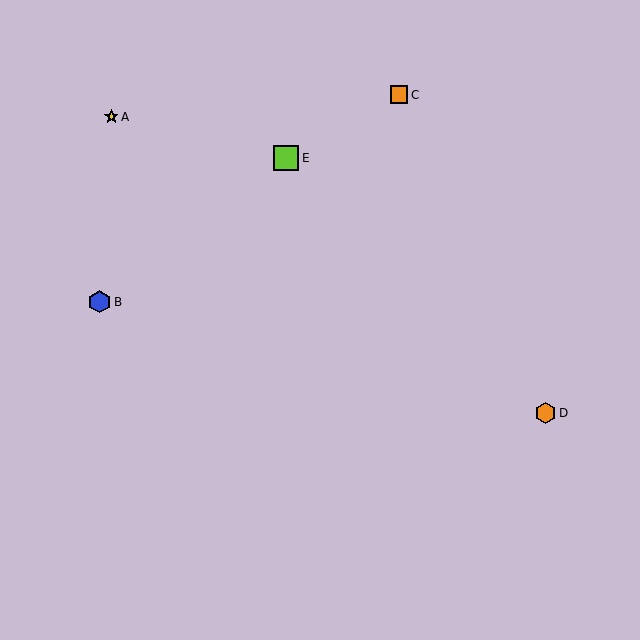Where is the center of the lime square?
The center of the lime square is at (286, 158).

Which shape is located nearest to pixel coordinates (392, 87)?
The orange square (labeled C) at (399, 95) is nearest to that location.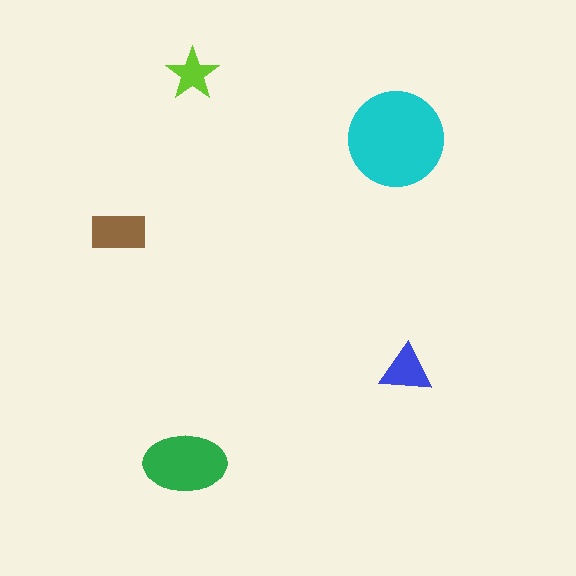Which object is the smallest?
The lime star.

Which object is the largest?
The cyan circle.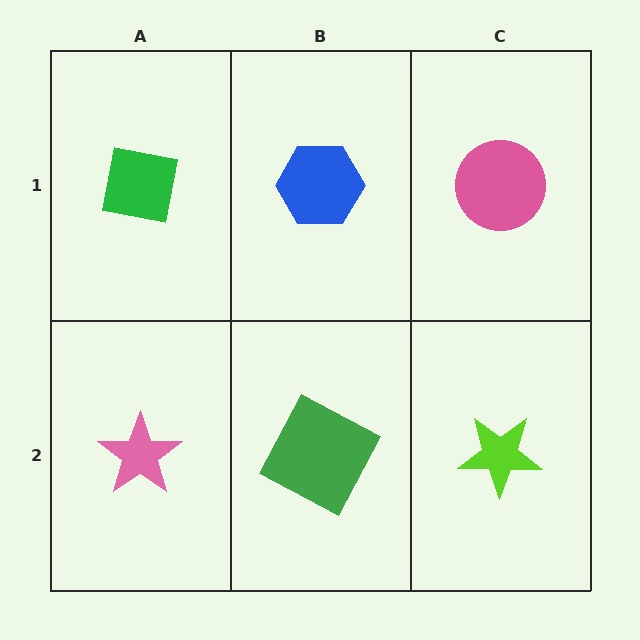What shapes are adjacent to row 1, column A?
A pink star (row 2, column A), a blue hexagon (row 1, column B).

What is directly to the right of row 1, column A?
A blue hexagon.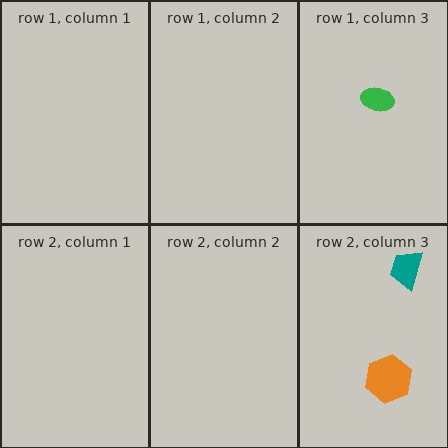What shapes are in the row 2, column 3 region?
The orange hexagon, the teal trapezoid.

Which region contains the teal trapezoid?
The row 2, column 3 region.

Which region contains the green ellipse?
The row 1, column 3 region.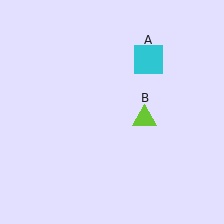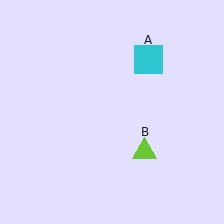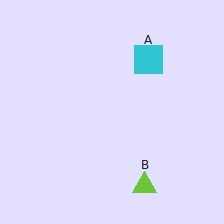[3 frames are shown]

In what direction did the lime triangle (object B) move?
The lime triangle (object B) moved down.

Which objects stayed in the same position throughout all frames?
Cyan square (object A) remained stationary.